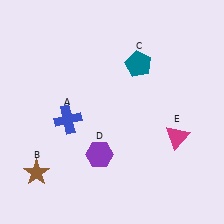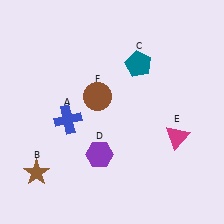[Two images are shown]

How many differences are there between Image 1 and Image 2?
There is 1 difference between the two images.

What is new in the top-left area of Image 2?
A brown circle (F) was added in the top-left area of Image 2.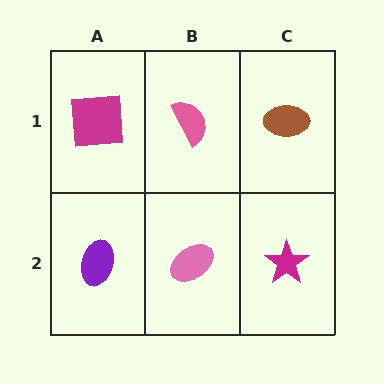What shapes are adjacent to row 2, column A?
A magenta square (row 1, column A), a pink ellipse (row 2, column B).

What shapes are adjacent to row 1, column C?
A magenta star (row 2, column C), a pink semicircle (row 1, column B).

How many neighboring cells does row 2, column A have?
2.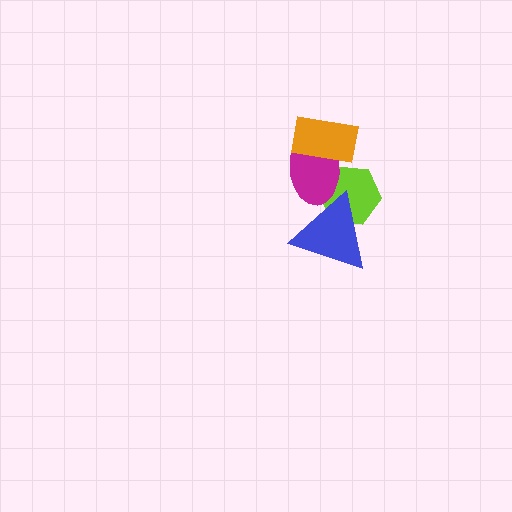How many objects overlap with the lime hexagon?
2 objects overlap with the lime hexagon.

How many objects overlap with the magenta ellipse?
3 objects overlap with the magenta ellipse.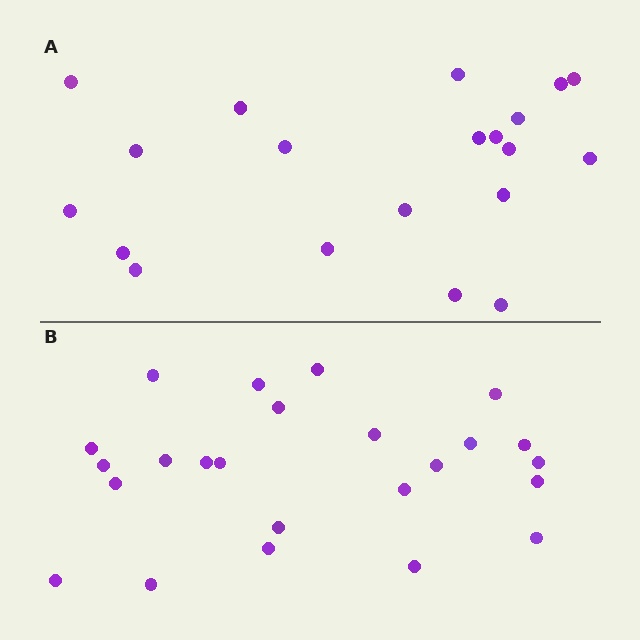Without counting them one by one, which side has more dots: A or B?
Region B (the bottom region) has more dots.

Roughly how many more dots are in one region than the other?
Region B has about 4 more dots than region A.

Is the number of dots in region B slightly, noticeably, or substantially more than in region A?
Region B has only slightly more — the two regions are fairly close. The ratio is roughly 1.2 to 1.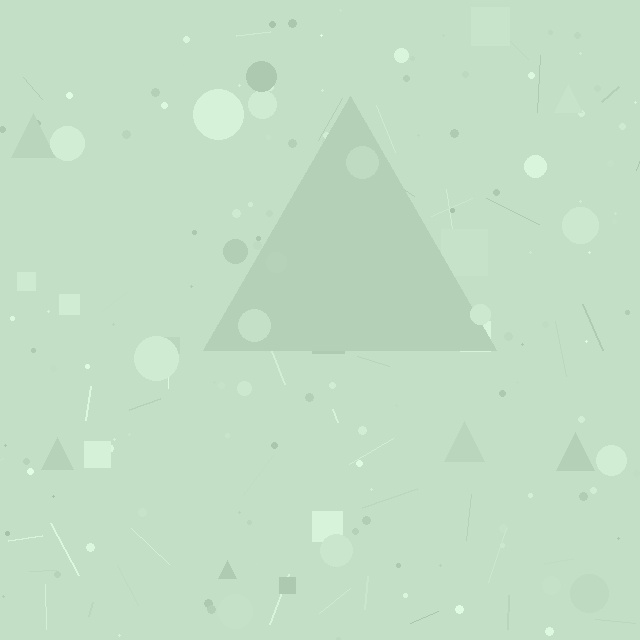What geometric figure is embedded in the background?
A triangle is embedded in the background.